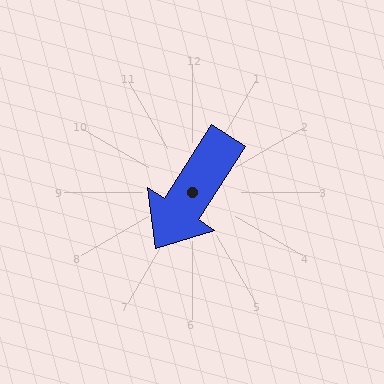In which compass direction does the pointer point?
Southwest.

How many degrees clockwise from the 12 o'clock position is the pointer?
Approximately 213 degrees.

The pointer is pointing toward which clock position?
Roughly 7 o'clock.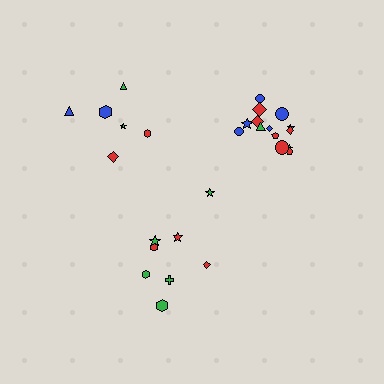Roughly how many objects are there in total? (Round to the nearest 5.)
Roughly 30 objects in total.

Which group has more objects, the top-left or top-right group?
The top-right group.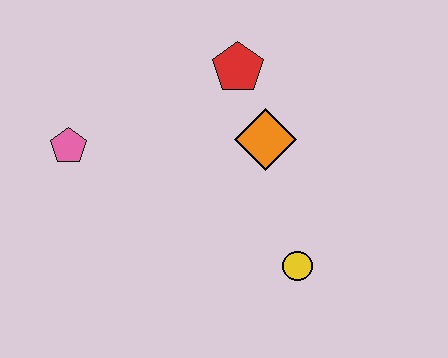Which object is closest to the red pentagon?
The orange diamond is closest to the red pentagon.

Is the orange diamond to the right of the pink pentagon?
Yes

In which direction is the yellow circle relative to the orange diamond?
The yellow circle is below the orange diamond.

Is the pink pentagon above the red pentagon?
No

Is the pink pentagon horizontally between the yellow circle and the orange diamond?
No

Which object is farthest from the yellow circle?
The pink pentagon is farthest from the yellow circle.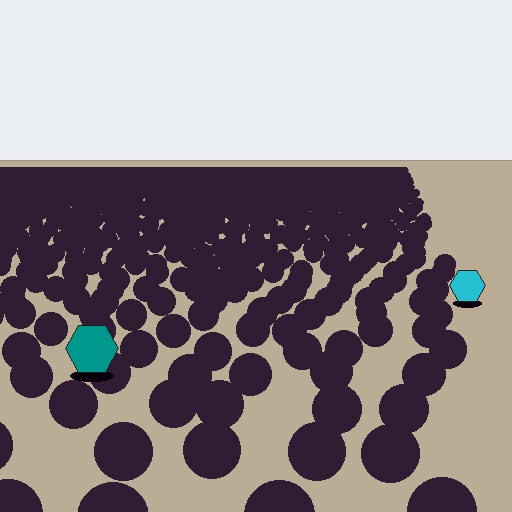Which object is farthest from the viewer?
The cyan hexagon is farthest from the viewer. It appears smaller and the ground texture around it is denser.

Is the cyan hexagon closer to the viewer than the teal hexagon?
No. The teal hexagon is closer — you can tell from the texture gradient: the ground texture is coarser near it.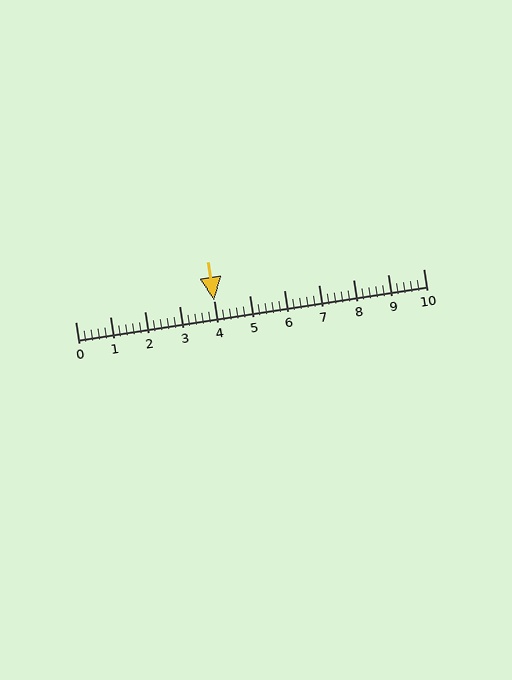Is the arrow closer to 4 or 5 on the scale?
The arrow is closer to 4.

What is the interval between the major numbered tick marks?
The major tick marks are spaced 1 units apart.